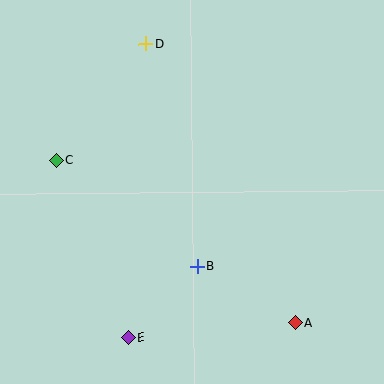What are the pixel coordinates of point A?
Point A is at (296, 323).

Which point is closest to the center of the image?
Point B at (197, 266) is closest to the center.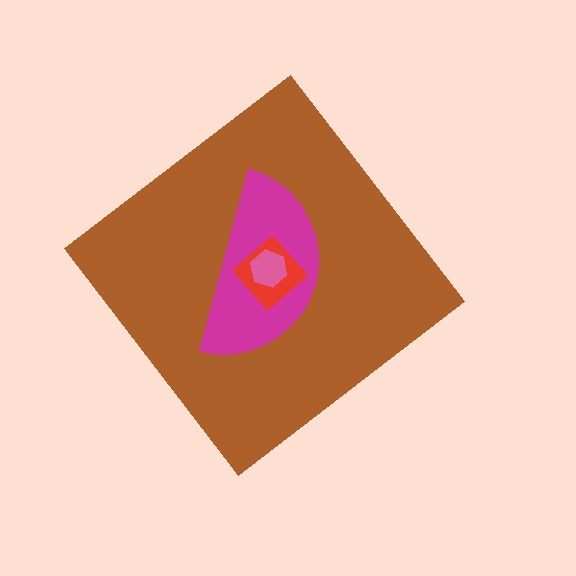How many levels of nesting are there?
4.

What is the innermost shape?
The pink hexagon.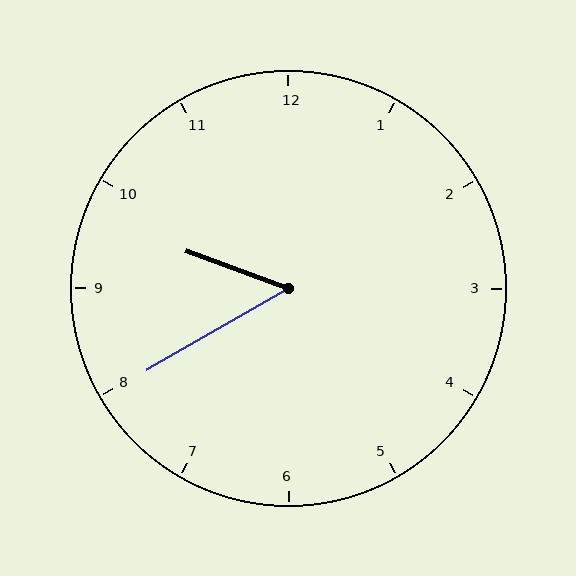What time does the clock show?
9:40.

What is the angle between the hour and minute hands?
Approximately 50 degrees.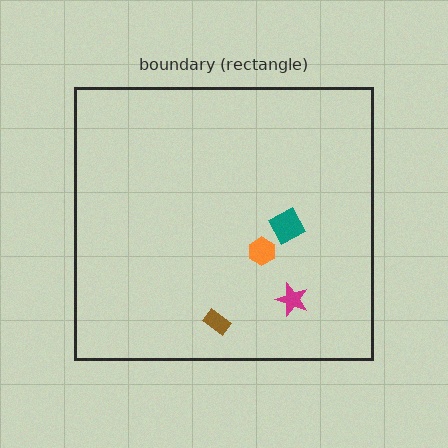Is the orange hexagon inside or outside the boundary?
Inside.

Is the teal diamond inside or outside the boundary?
Inside.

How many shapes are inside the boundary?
4 inside, 0 outside.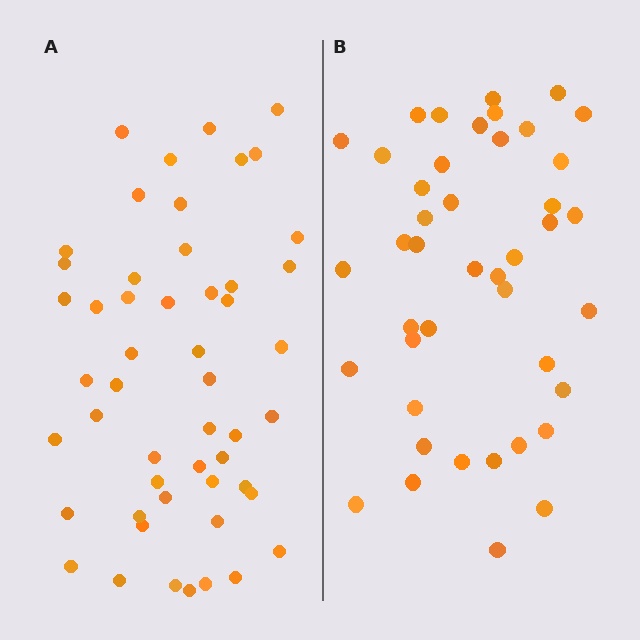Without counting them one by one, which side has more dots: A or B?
Region A (the left region) has more dots.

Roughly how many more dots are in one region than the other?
Region A has roughly 8 or so more dots than region B.